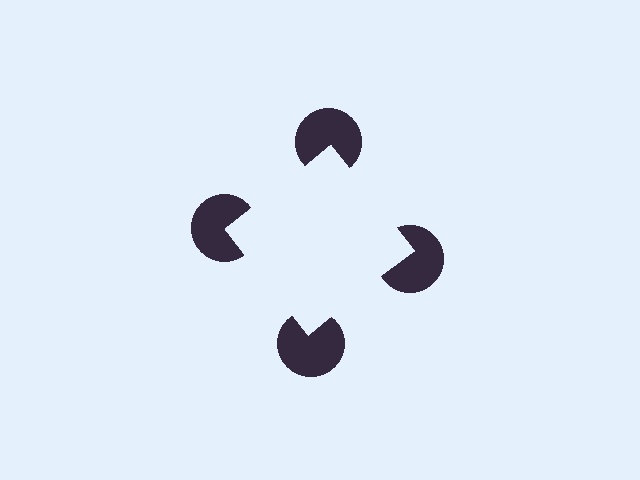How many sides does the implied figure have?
4 sides.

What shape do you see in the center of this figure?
An illusory square — its edges are inferred from the aligned wedge cuts in the pac-man discs, not physically drawn.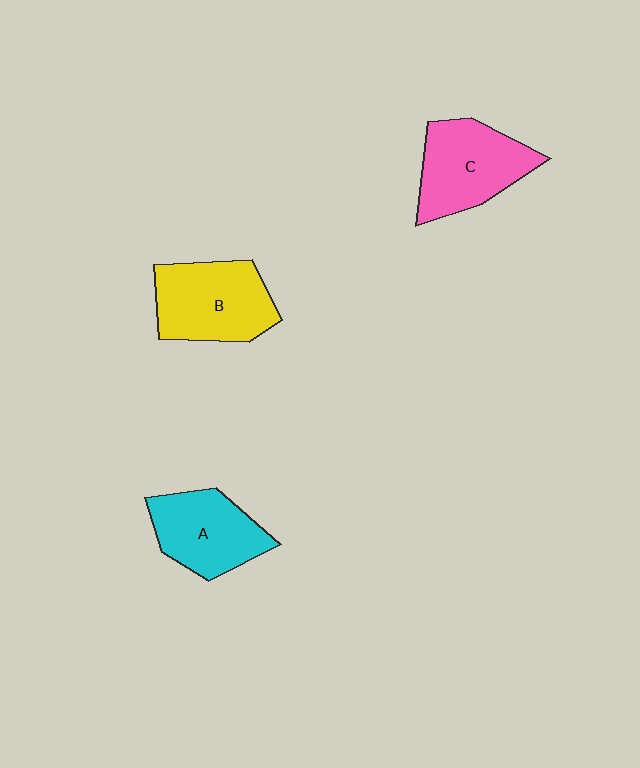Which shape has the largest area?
Shape B (yellow).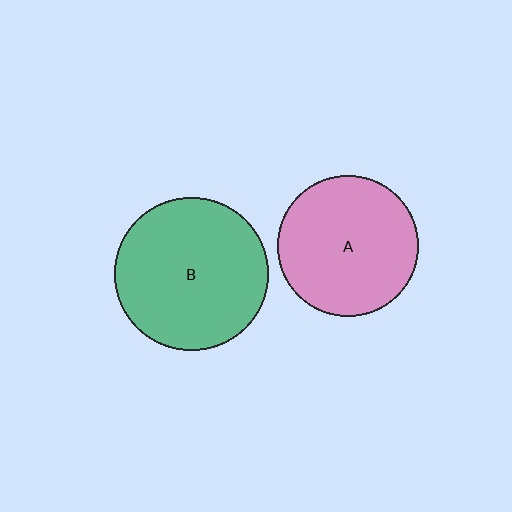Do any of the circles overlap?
No, none of the circles overlap.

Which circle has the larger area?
Circle B (green).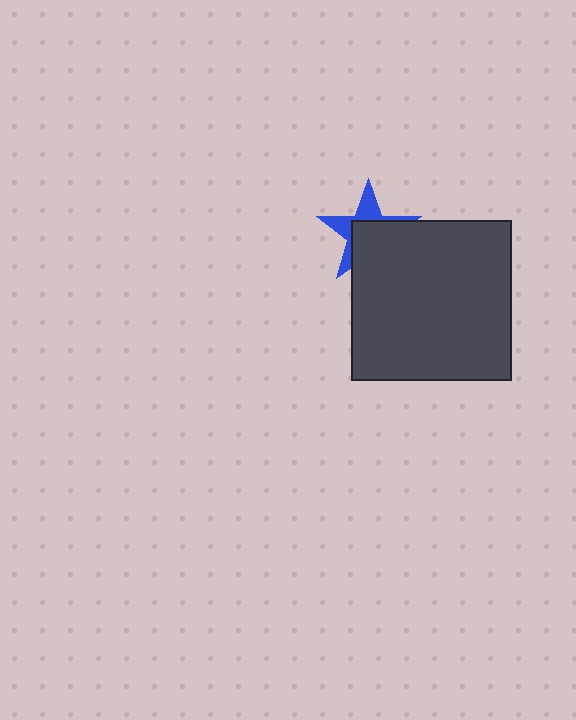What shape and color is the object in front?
The object in front is a dark gray square.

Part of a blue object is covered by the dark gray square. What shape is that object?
It is a star.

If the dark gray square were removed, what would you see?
You would see the complete blue star.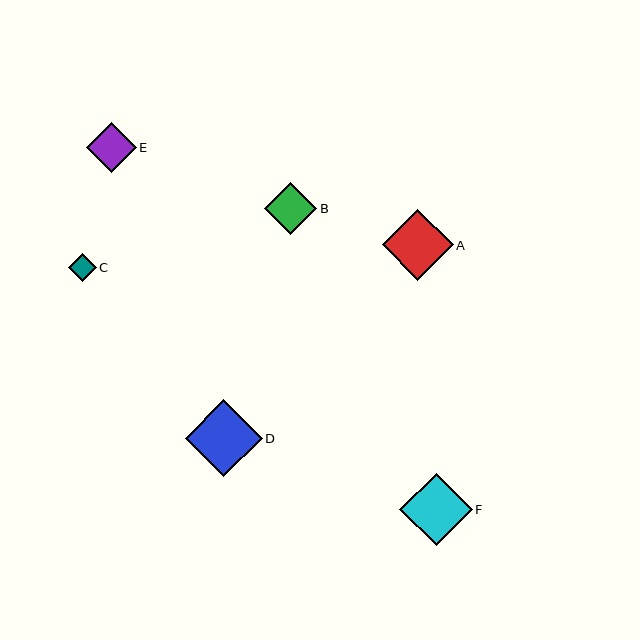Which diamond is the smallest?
Diamond C is the smallest with a size of approximately 28 pixels.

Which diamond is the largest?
Diamond D is the largest with a size of approximately 77 pixels.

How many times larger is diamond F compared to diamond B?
Diamond F is approximately 1.4 times the size of diamond B.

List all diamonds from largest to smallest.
From largest to smallest: D, F, A, B, E, C.